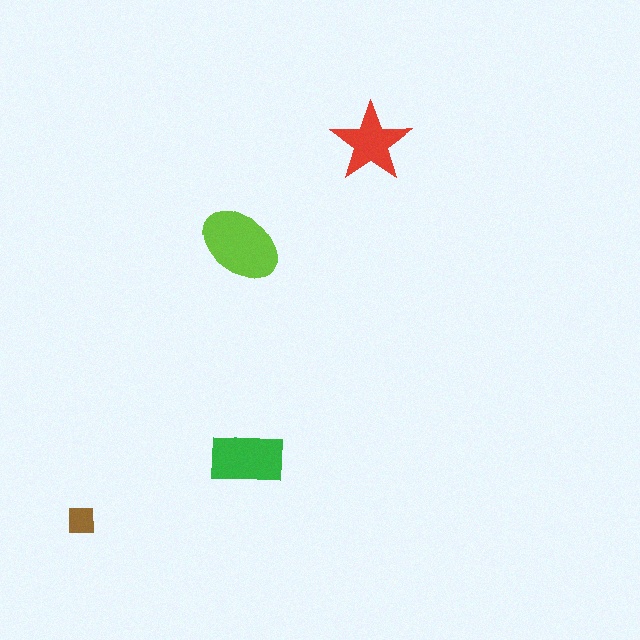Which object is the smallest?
The brown square.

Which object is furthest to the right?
The red star is rightmost.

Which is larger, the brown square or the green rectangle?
The green rectangle.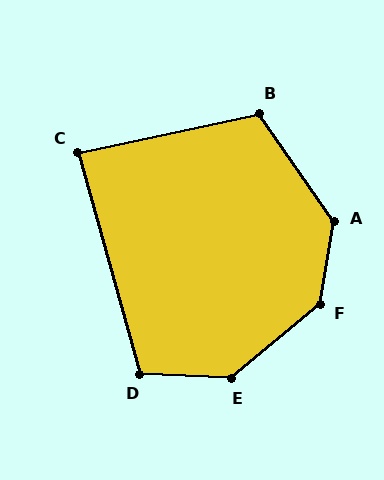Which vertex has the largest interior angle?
F, at approximately 139 degrees.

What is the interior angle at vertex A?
Approximately 136 degrees (obtuse).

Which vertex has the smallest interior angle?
C, at approximately 87 degrees.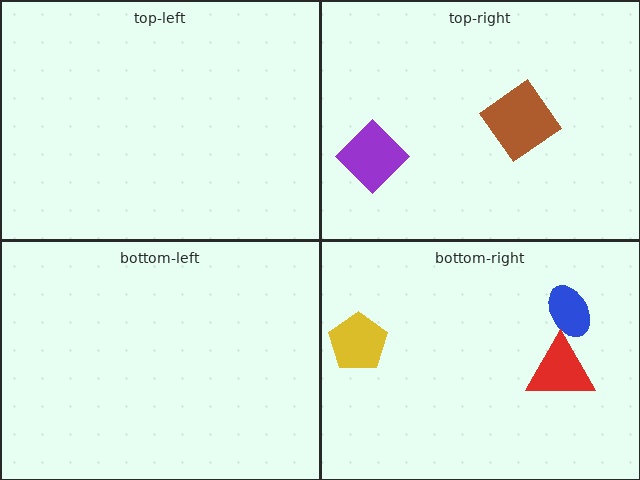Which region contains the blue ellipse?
The bottom-right region.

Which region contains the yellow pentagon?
The bottom-right region.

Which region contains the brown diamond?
The top-right region.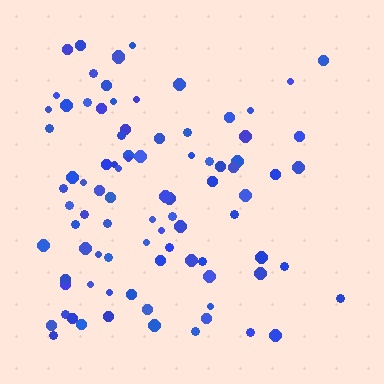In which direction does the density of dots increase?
From right to left, with the left side densest.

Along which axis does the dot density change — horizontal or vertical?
Horizontal.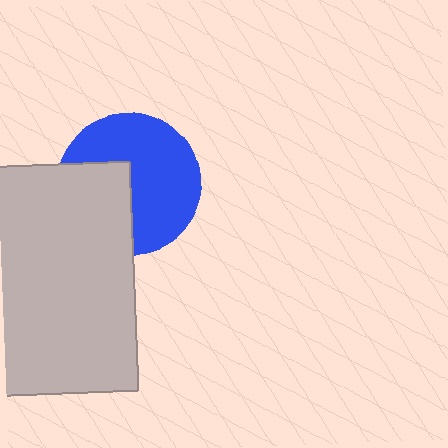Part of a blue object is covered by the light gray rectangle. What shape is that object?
It is a circle.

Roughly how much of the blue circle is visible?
About half of it is visible (roughly 63%).